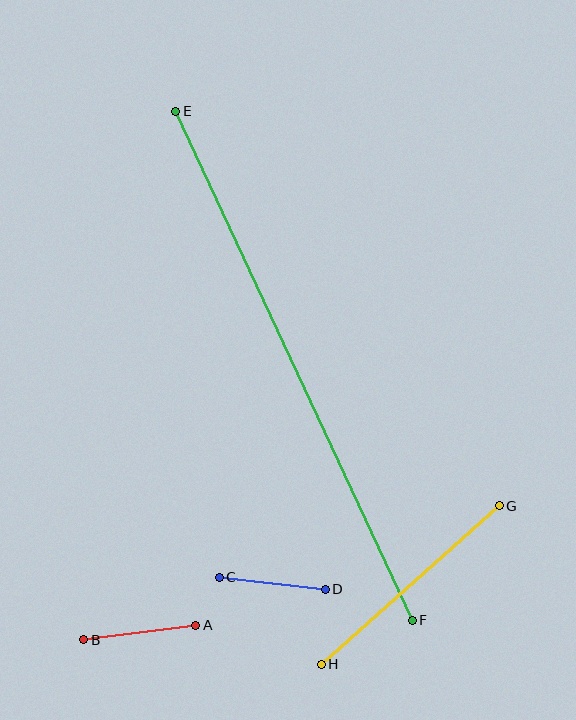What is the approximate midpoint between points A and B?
The midpoint is at approximately (140, 633) pixels.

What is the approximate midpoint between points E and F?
The midpoint is at approximately (294, 366) pixels.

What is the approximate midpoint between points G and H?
The midpoint is at approximately (410, 585) pixels.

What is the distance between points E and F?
The distance is approximately 561 pixels.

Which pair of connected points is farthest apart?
Points E and F are farthest apart.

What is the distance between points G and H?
The distance is approximately 238 pixels.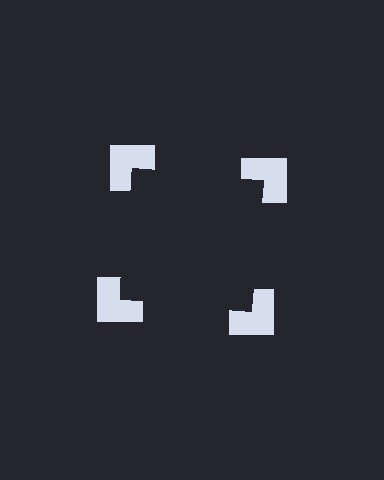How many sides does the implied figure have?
4 sides.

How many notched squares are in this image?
There are 4 — one at each vertex of the illusory square.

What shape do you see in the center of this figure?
An illusory square — its edges are inferred from the aligned wedge cuts in the notched squares, not physically drawn.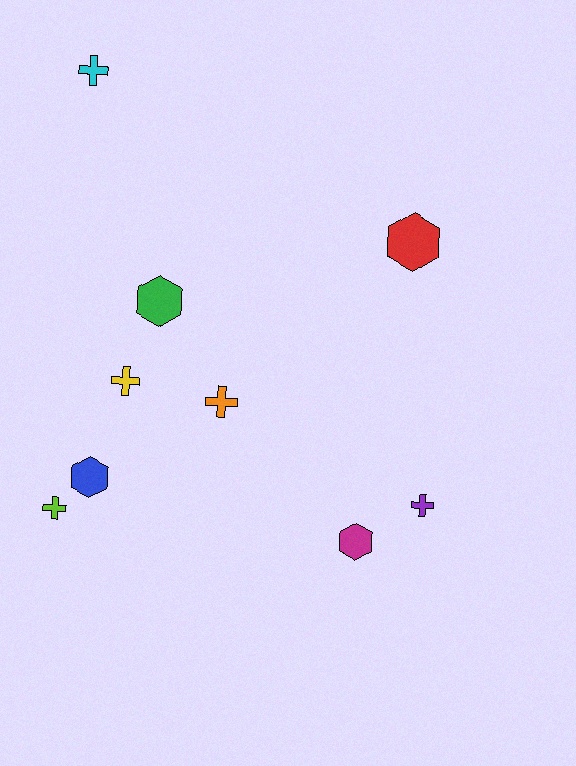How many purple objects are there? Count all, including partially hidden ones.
There is 1 purple object.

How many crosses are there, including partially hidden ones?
There are 5 crosses.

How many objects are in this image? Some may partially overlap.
There are 9 objects.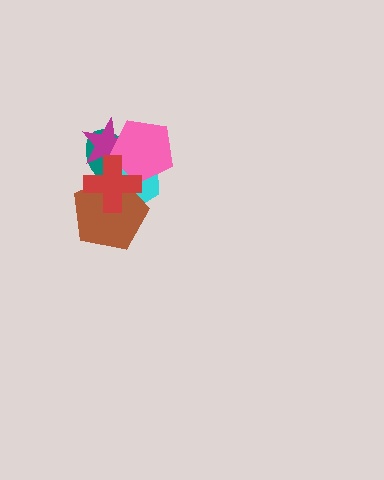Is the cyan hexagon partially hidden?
Yes, it is partially covered by another shape.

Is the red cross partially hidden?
No, no other shape covers it.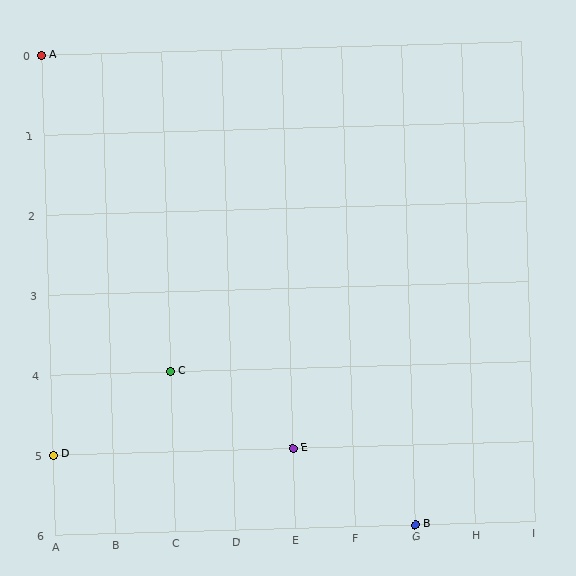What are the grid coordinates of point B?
Point B is at grid coordinates (G, 6).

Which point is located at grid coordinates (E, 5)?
Point E is at (E, 5).